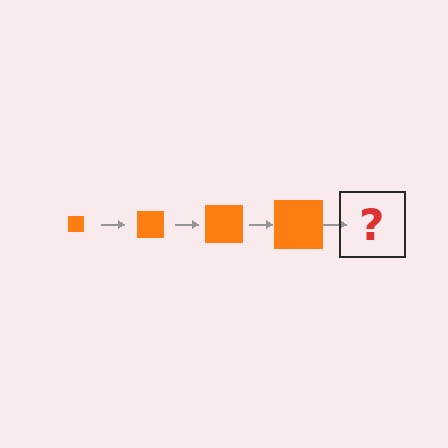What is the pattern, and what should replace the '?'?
The pattern is that the square gets progressively larger each step. The '?' should be an orange square, larger than the previous one.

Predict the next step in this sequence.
The next step is an orange square, larger than the previous one.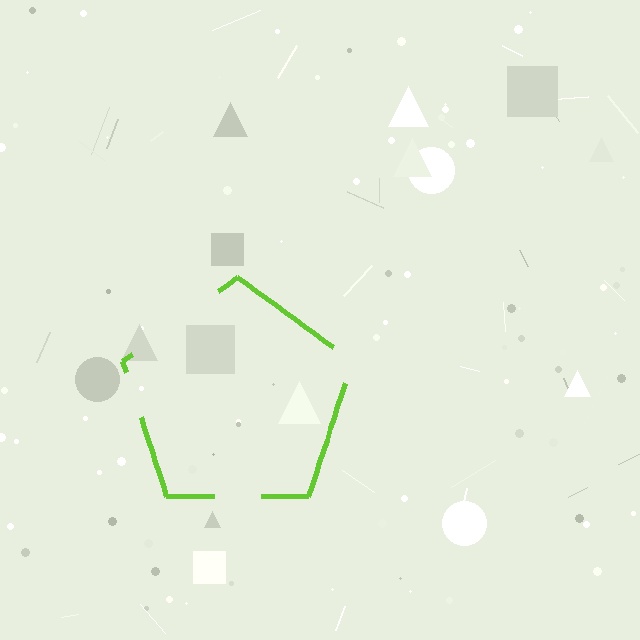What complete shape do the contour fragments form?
The contour fragments form a pentagon.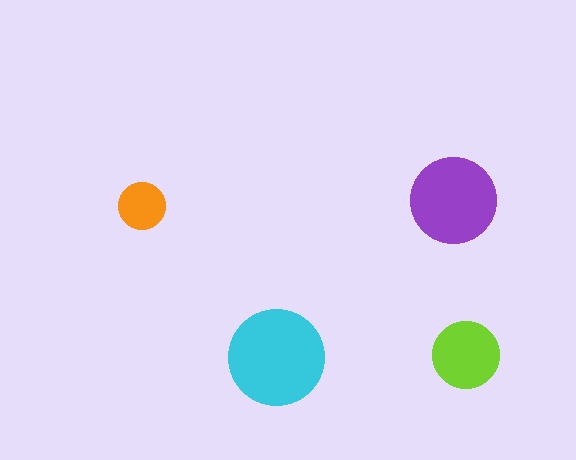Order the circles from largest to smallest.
the cyan one, the purple one, the lime one, the orange one.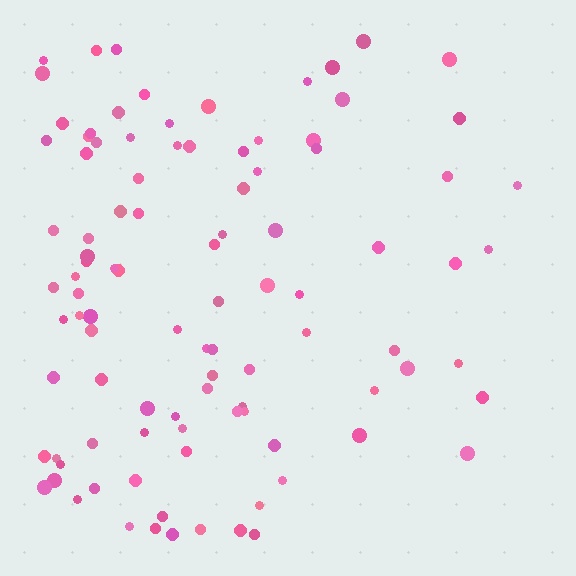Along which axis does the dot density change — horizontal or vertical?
Horizontal.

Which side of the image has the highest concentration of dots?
The left.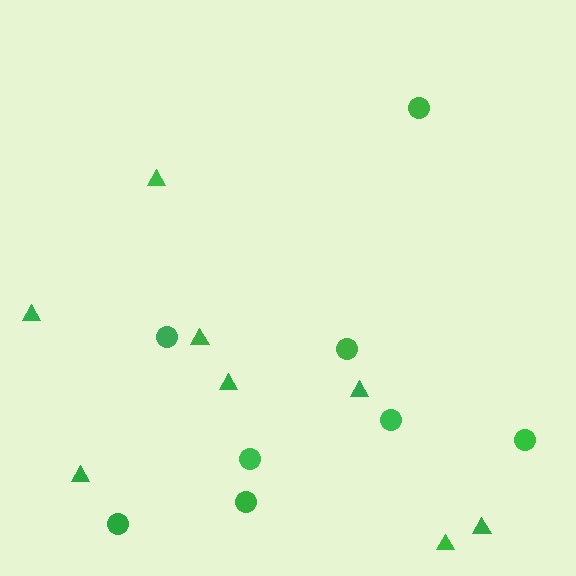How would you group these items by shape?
There are 2 groups: one group of triangles (8) and one group of circles (8).